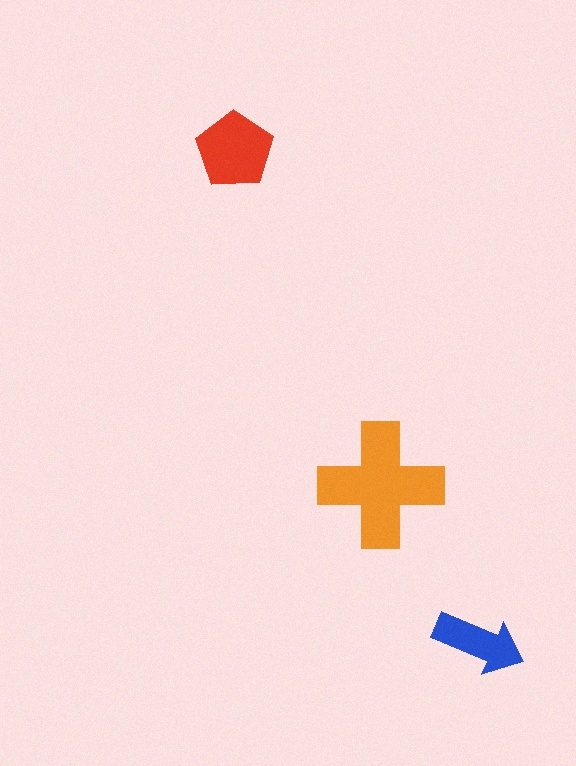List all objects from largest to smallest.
The orange cross, the red pentagon, the blue arrow.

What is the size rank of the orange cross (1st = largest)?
1st.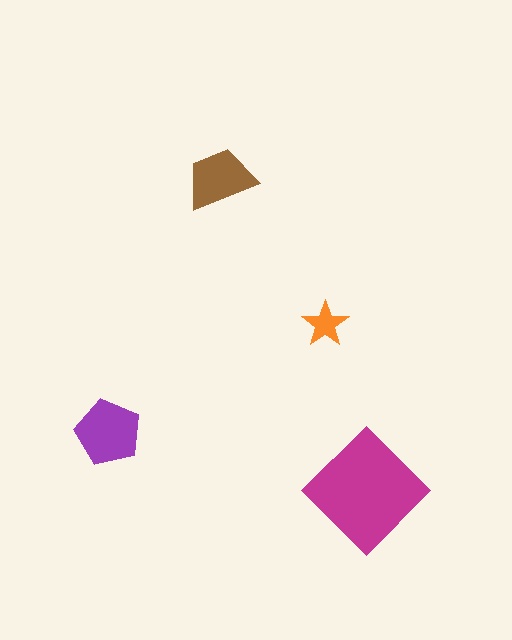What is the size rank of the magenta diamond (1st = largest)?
1st.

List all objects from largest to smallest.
The magenta diamond, the purple pentagon, the brown trapezoid, the orange star.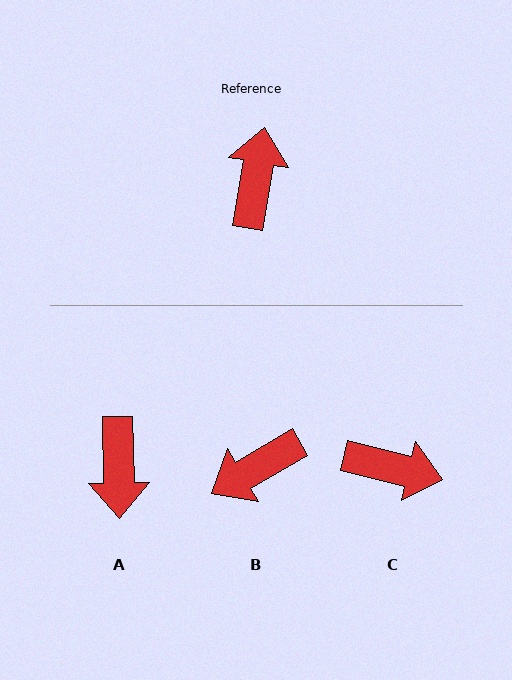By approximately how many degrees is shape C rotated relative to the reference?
Approximately 93 degrees clockwise.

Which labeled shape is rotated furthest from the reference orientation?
A, about 169 degrees away.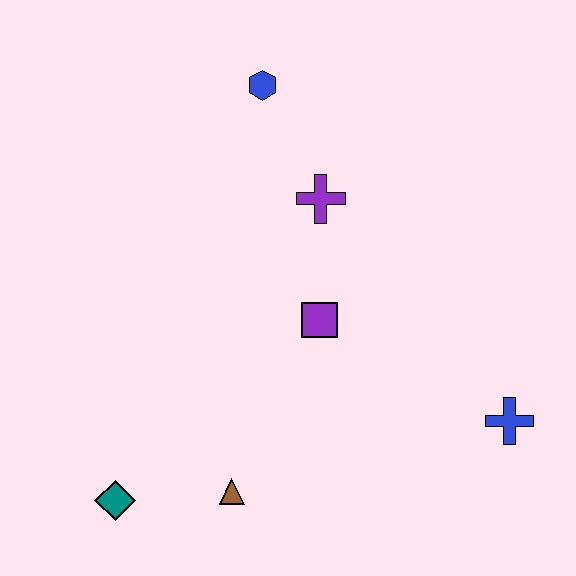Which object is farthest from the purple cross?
The teal diamond is farthest from the purple cross.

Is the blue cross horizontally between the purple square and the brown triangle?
No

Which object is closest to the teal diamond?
The brown triangle is closest to the teal diamond.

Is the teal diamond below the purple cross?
Yes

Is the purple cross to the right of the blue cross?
No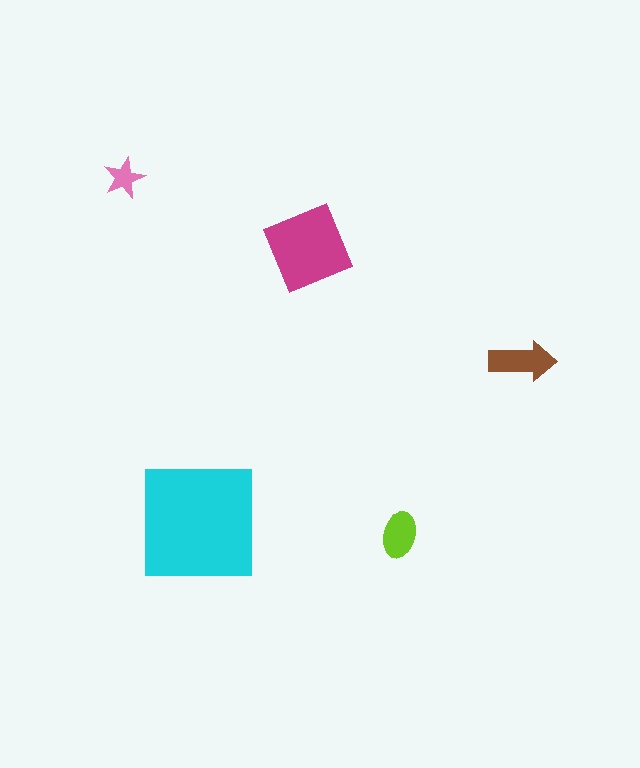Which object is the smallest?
The pink star.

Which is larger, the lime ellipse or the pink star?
The lime ellipse.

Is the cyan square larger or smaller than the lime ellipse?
Larger.